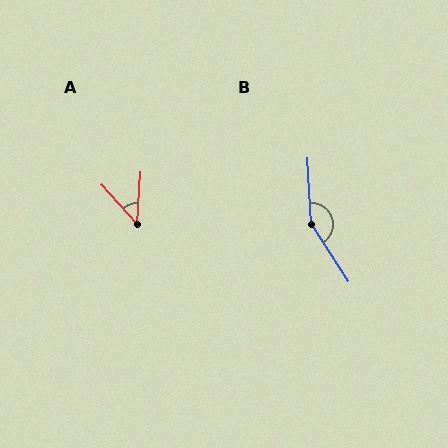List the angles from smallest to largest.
A (45°), B (150°).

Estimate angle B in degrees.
Approximately 150 degrees.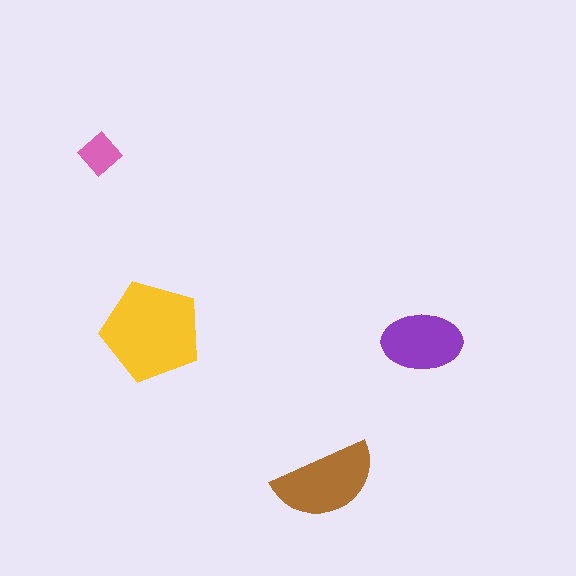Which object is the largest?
The yellow pentagon.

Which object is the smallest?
The pink diamond.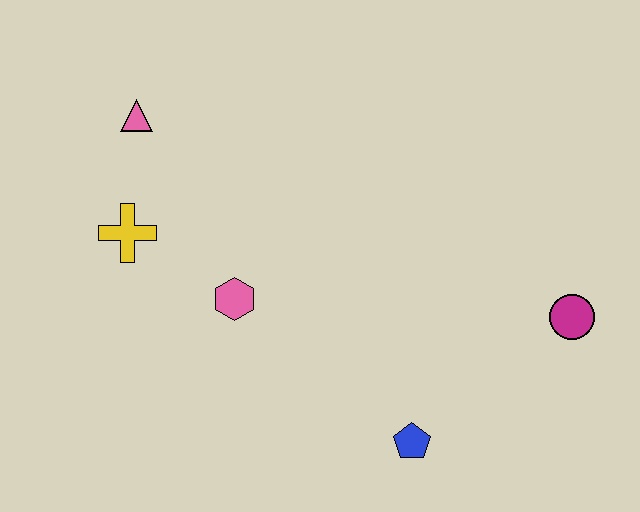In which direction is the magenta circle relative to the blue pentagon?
The magenta circle is to the right of the blue pentagon.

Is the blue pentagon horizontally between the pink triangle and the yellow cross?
No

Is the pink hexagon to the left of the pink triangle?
No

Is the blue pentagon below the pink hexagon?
Yes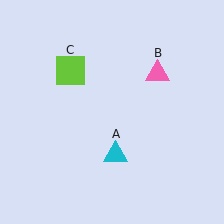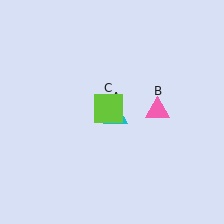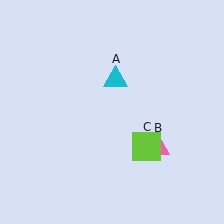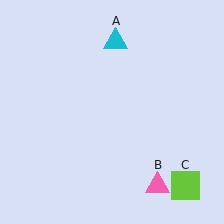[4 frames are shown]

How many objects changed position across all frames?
3 objects changed position: cyan triangle (object A), pink triangle (object B), lime square (object C).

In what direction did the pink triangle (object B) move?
The pink triangle (object B) moved down.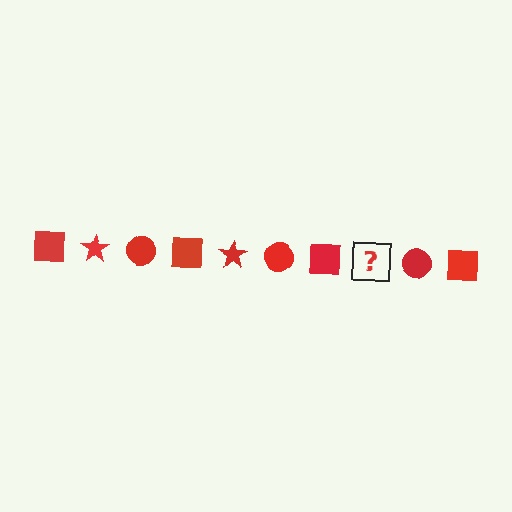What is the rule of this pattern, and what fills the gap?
The rule is that the pattern cycles through square, star, circle shapes in red. The gap should be filled with a red star.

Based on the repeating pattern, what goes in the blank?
The blank should be a red star.